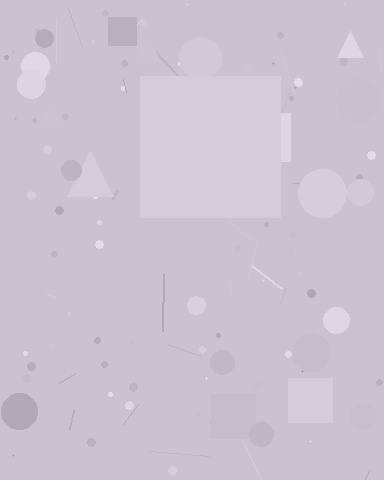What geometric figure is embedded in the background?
A square is embedded in the background.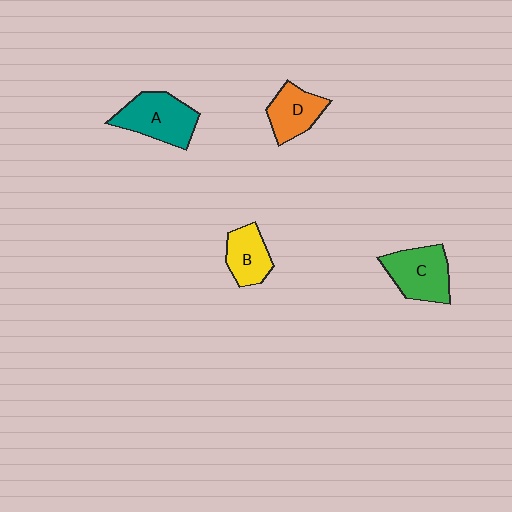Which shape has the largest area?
Shape A (teal).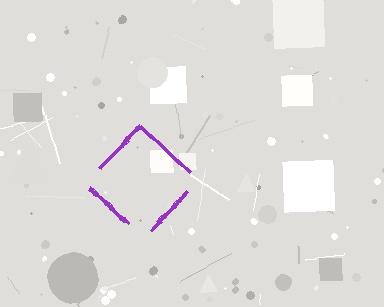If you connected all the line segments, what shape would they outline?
They would outline a diamond.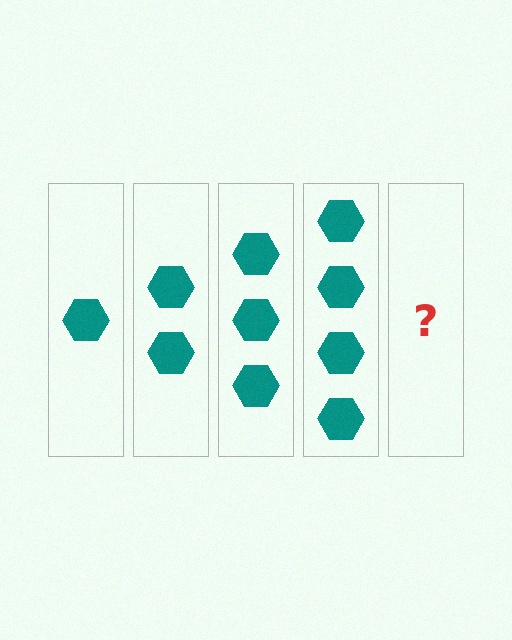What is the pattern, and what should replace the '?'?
The pattern is that each step adds one more hexagon. The '?' should be 5 hexagons.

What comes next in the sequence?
The next element should be 5 hexagons.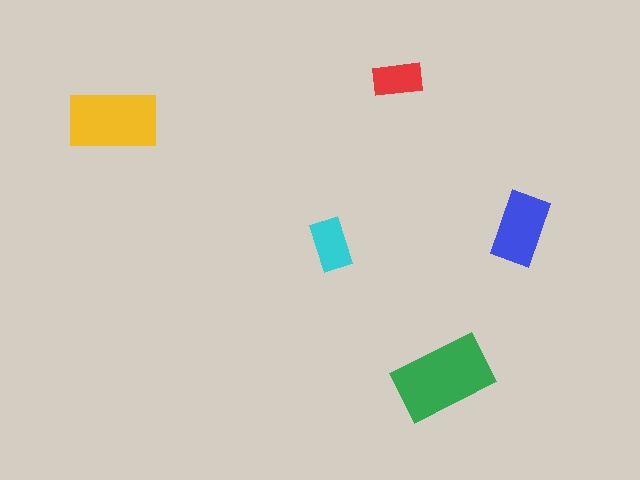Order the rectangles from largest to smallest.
the green one, the yellow one, the blue one, the cyan one, the red one.